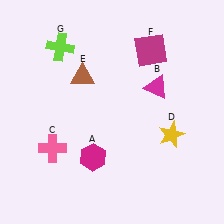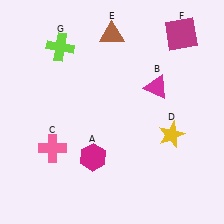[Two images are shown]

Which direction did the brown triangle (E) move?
The brown triangle (E) moved up.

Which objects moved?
The objects that moved are: the brown triangle (E), the magenta square (F).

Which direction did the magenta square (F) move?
The magenta square (F) moved right.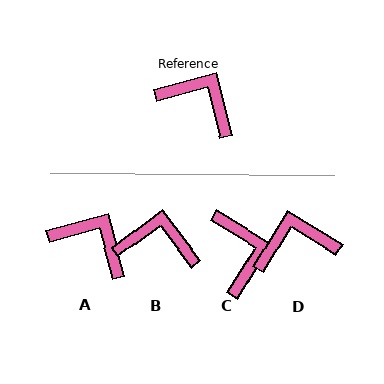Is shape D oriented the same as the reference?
No, it is off by about 44 degrees.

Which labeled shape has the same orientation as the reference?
A.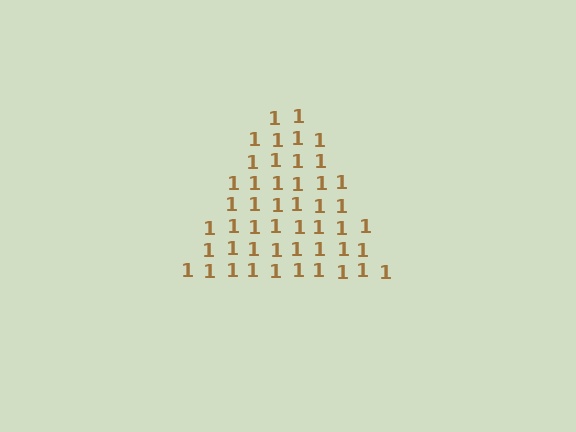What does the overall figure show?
The overall figure shows a triangle.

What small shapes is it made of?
It is made of small digit 1's.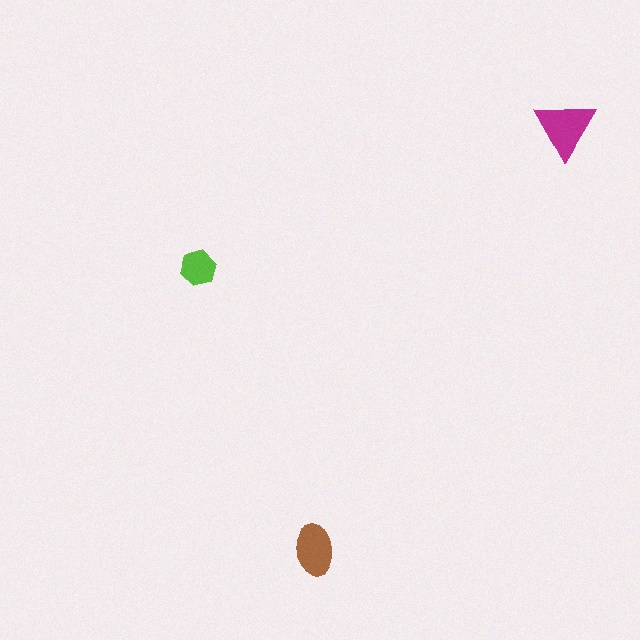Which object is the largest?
The magenta triangle.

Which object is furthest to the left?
The lime hexagon is leftmost.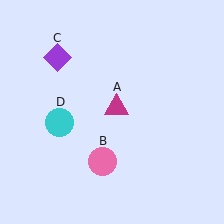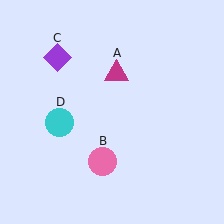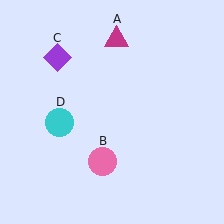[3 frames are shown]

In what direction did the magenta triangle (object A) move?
The magenta triangle (object A) moved up.